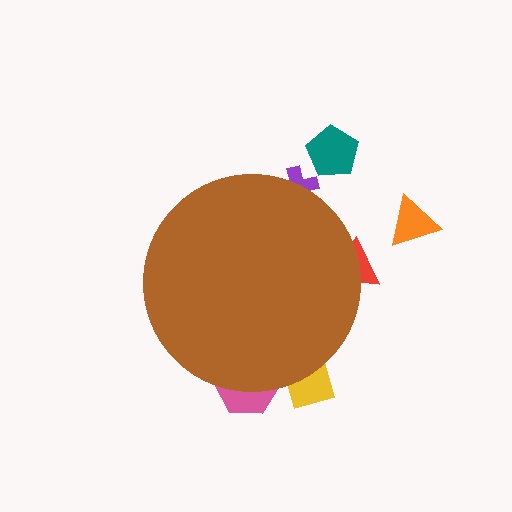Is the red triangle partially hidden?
Yes, the red triangle is partially hidden behind the brown circle.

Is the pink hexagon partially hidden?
Yes, the pink hexagon is partially hidden behind the brown circle.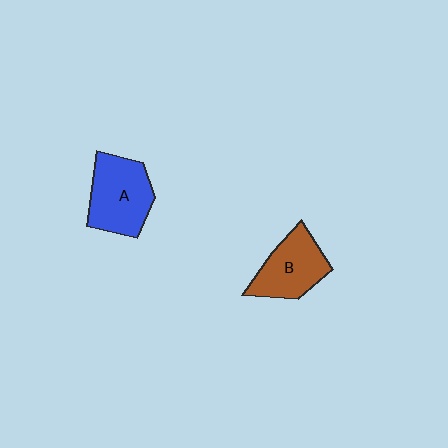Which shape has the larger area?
Shape A (blue).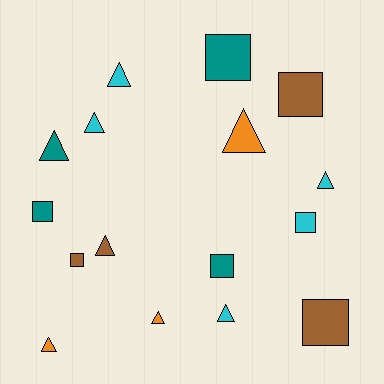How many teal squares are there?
There are 3 teal squares.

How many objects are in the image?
There are 16 objects.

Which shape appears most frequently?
Triangle, with 9 objects.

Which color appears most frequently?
Cyan, with 5 objects.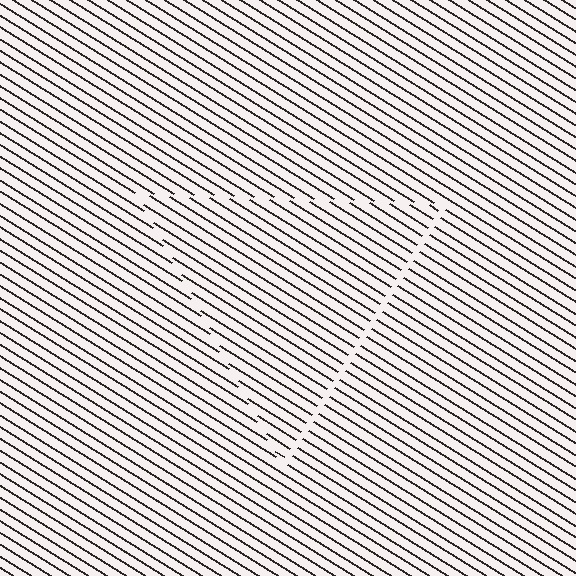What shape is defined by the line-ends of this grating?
An illusory triangle. The interior of the shape contains the same grating, shifted by half a period — the contour is defined by the phase discontinuity where line-ends from the inner and outer gratings abut.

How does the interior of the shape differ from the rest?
The interior of the shape contains the same grating, shifted by half a period — the contour is defined by the phase discontinuity where line-ends from the inner and outer gratings abut.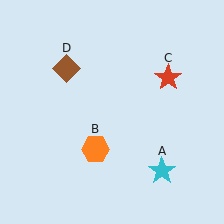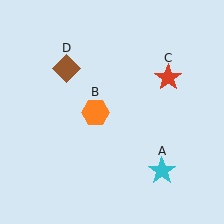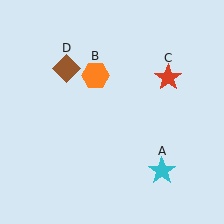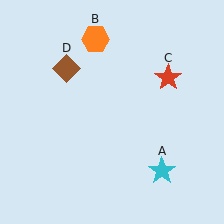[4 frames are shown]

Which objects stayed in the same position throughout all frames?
Cyan star (object A) and red star (object C) and brown diamond (object D) remained stationary.